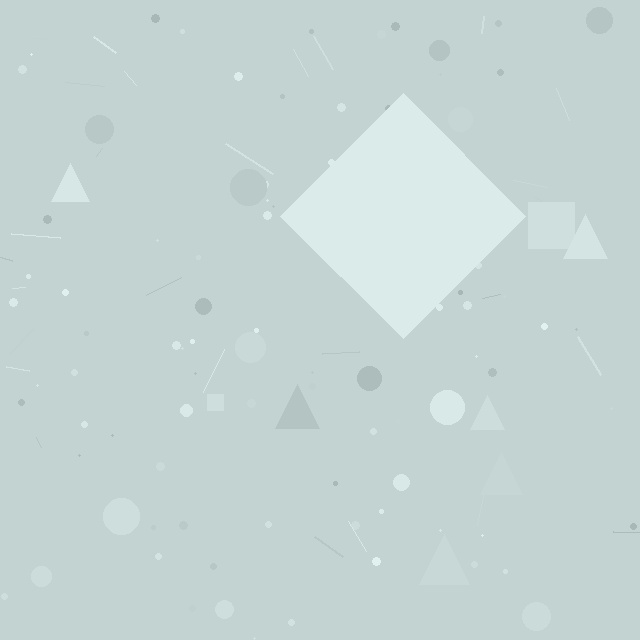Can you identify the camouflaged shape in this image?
The camouflaged shape is a diamond.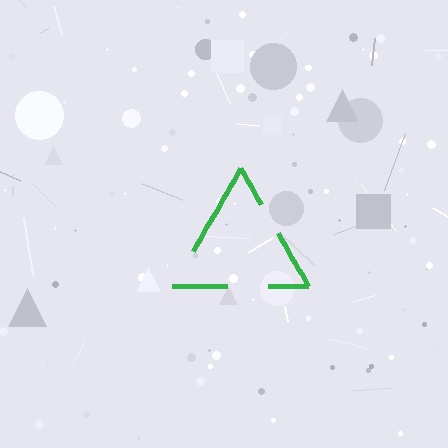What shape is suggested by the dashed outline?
The dashed outline suggests a triangle.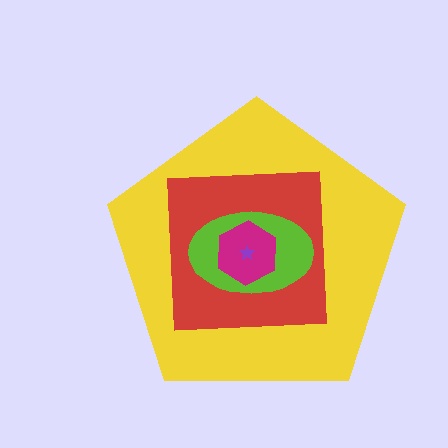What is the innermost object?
The purple star.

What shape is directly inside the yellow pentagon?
The red square.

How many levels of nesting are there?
5.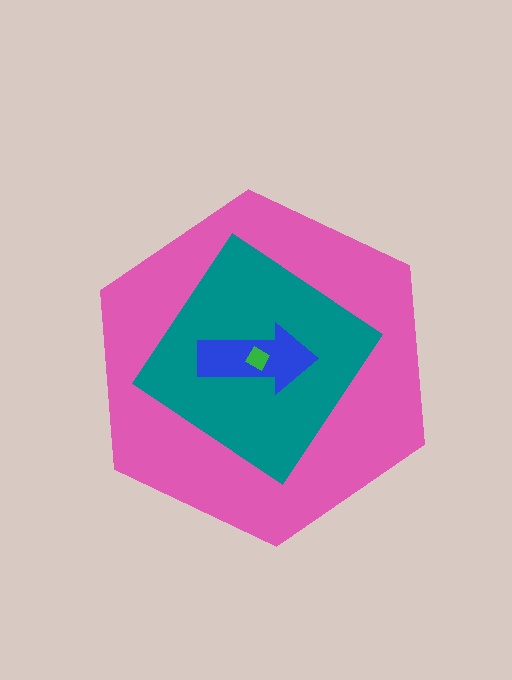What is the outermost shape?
The pink hexagon.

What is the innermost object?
The green diamond.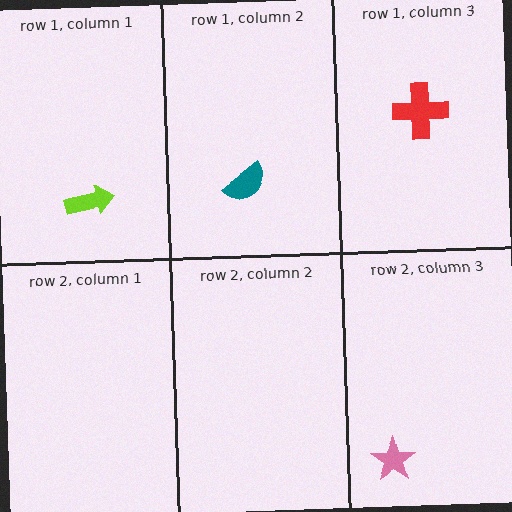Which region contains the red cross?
The row 1, column 3 region.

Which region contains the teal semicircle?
The row 1, column 2 region.